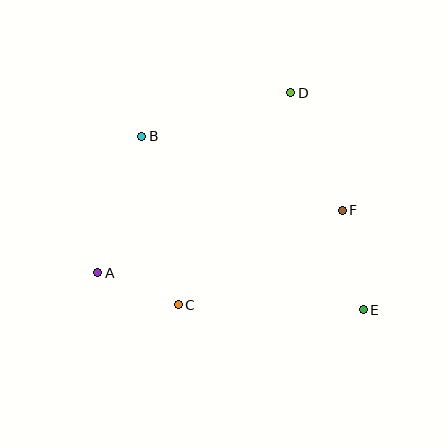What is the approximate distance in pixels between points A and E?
The distance between A and E is approximately 268 pixels.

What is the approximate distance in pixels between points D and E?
The distance between D and E is approximately 229 pixels.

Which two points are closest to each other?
Points A and C are closest to each other.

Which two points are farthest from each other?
Points B and E are farthest from each other.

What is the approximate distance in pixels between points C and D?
The distance between C and D is approximately 240 pixels.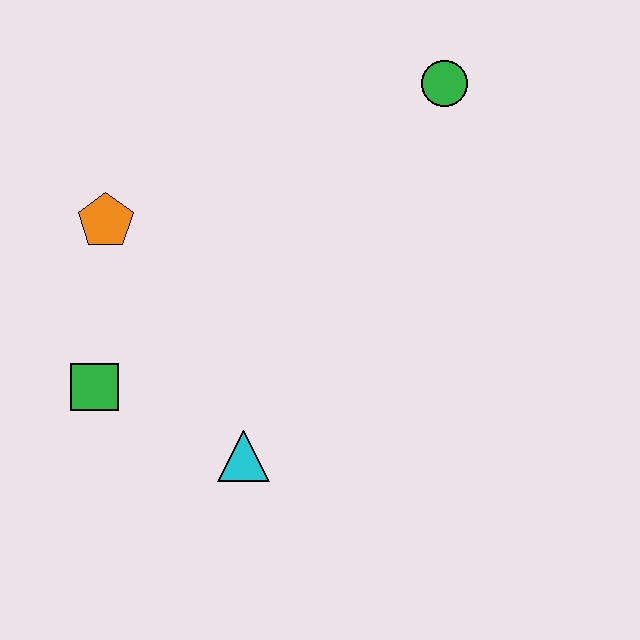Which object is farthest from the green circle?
The green square is farthest from the green circle.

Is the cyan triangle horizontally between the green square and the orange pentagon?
No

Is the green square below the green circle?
Yes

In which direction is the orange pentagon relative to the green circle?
The orange pentagon is to the left of the green circle.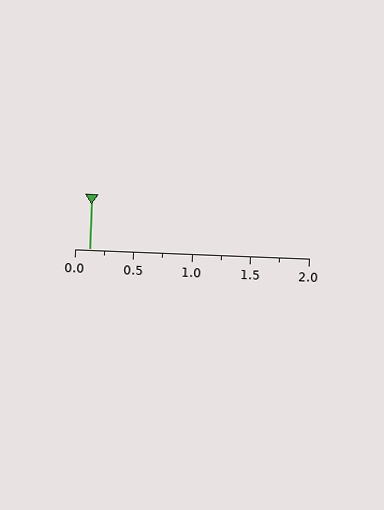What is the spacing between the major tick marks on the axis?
The major ticks are spaced 0.5 apart.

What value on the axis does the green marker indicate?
The marker indicates approximately 0.12.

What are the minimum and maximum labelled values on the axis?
The axis runs from 0.0 to 2.0.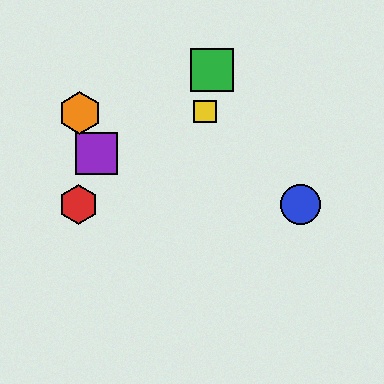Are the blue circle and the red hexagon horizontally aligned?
Yes, both are at y≈205.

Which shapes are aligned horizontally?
The red hexagon, the blue circle are aligned horizontally.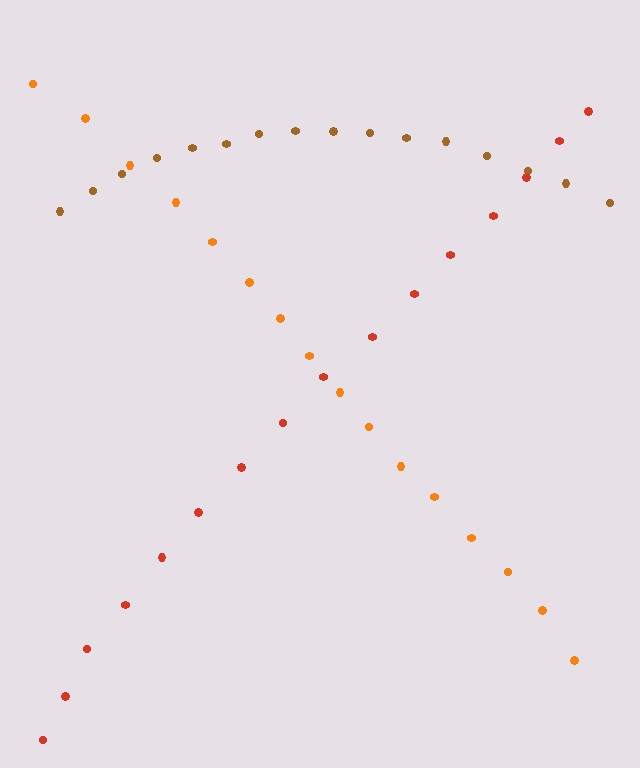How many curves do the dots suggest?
There are 3 distinct paths.